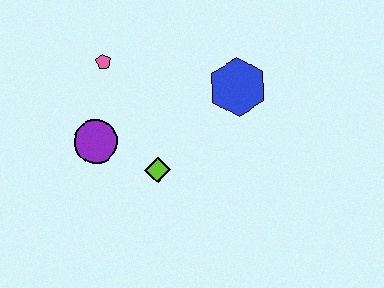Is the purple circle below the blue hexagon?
Yes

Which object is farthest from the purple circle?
The blue hexagon is farthest from the purple circle.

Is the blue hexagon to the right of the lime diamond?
Yes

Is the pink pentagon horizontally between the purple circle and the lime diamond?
Yes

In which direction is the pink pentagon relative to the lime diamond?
The pink pentagon is above the lime diamond.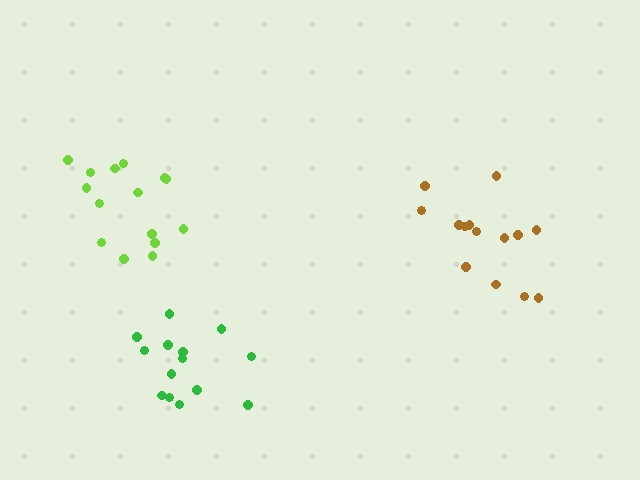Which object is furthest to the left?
The lime cluster is leftmost.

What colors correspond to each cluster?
The clusters are colored: brown, green, lime.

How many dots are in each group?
Group 1: 14 dots, Group 2: 14 dots, Group 3: 15 dots (43 total).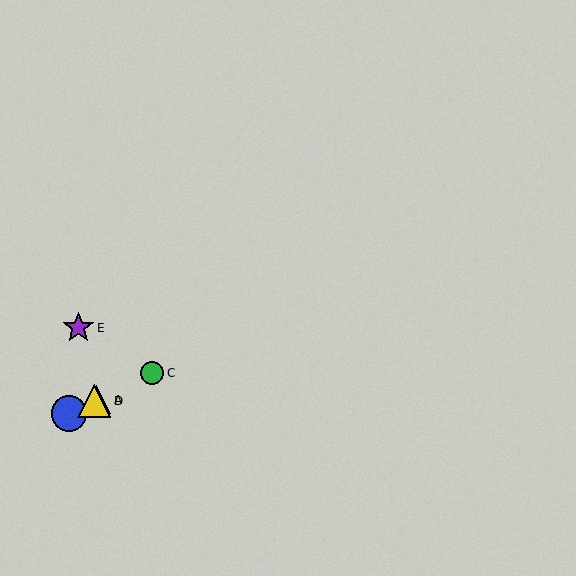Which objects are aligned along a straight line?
Objects A, B, C, D are aligned along a straight line.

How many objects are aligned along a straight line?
4 objects (A, B, C, D) are aligned along a straight line.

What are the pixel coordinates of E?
Object E is at (78, 328).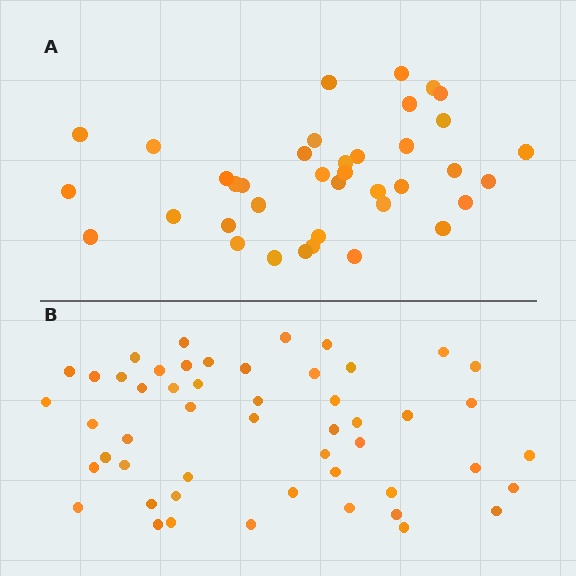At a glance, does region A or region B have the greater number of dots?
Region B (the bottom region) has more dots.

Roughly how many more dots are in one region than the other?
Region B has approximately 15 more dots than region A.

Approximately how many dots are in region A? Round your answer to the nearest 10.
About 40 dots. (The exact count is 38, which rounds to 40.)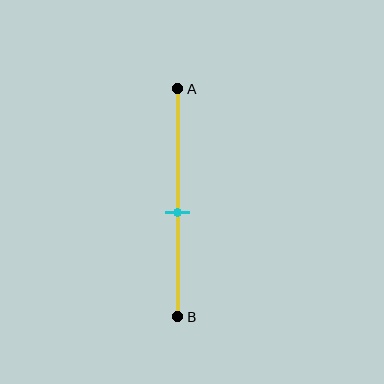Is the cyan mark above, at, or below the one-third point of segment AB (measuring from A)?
The cyan mark is below the one-third point of segment AB.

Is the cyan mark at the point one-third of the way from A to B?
No, the mark is at about 55% from A, not at the 33% one-third point.